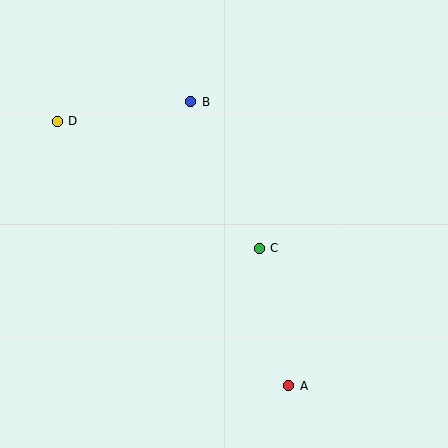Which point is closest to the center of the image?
Point C at (259, 248) is closest to the center.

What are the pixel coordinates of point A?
Point A is at (289, 386).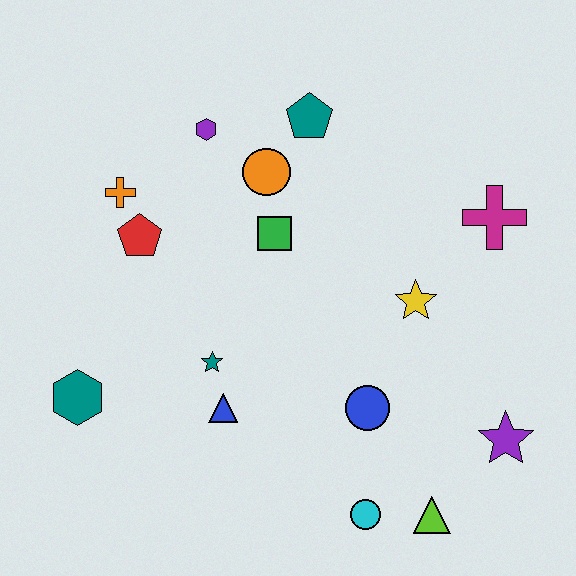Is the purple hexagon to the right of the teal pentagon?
No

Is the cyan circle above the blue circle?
No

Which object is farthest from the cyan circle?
The purple hexagon is farthest from the cyan circle.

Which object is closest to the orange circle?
The green square is closest to the orange circle.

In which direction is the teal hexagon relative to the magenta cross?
The teal hexagon is to the left of the magenta cross.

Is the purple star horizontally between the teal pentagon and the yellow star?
No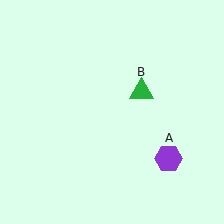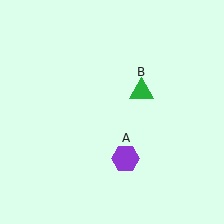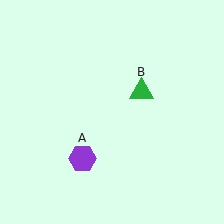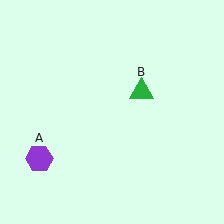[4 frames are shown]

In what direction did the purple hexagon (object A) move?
The purple hexagon (object A) moved left.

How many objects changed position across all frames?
1 object changed position: purple hexagon (object A).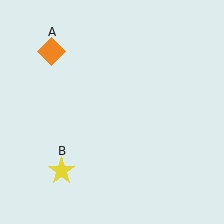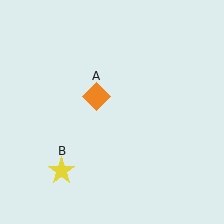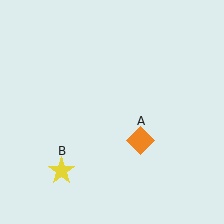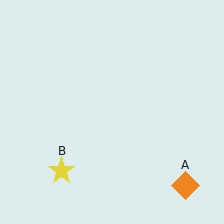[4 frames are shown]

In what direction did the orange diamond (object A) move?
The orange diamond (object A) moved down and to the right.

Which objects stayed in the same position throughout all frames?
Yellow star (object B) remained stationary.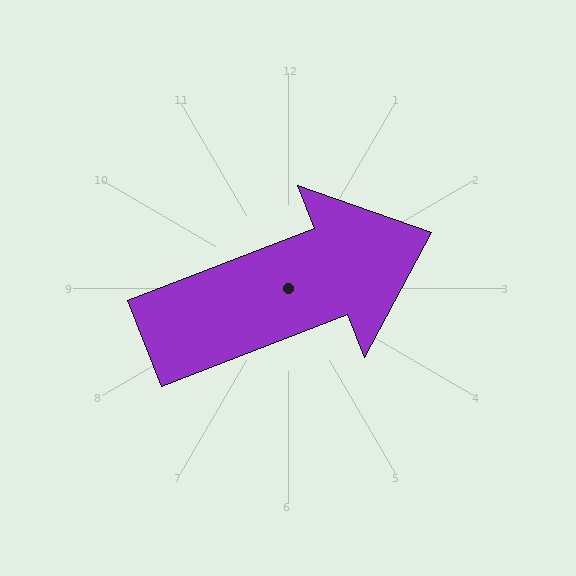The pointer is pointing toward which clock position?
Roughly 2 o'clock.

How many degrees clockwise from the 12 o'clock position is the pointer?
Approximately 69 degrees.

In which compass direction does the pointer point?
East.